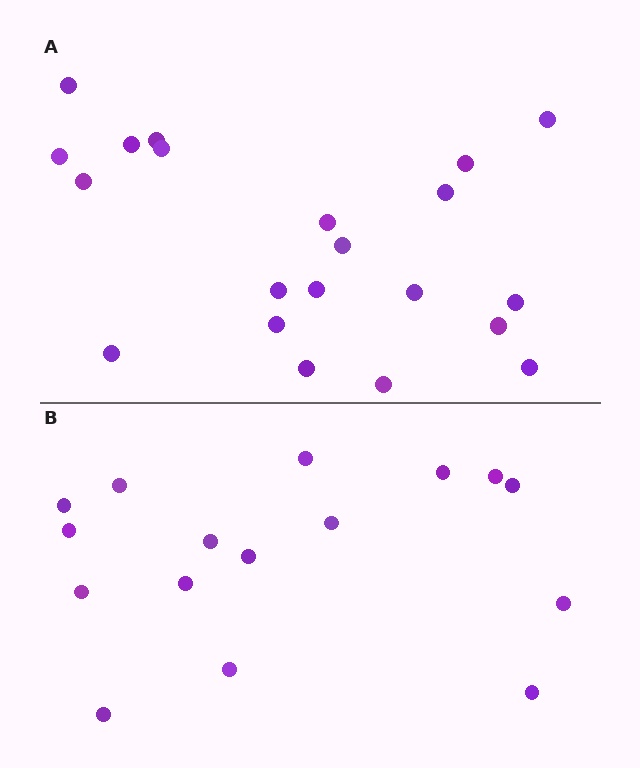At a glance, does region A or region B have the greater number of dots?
Region A (the top region) has more dots.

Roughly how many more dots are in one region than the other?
Region A has about 5 more dots than region B.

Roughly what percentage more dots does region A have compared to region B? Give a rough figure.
About 30% more.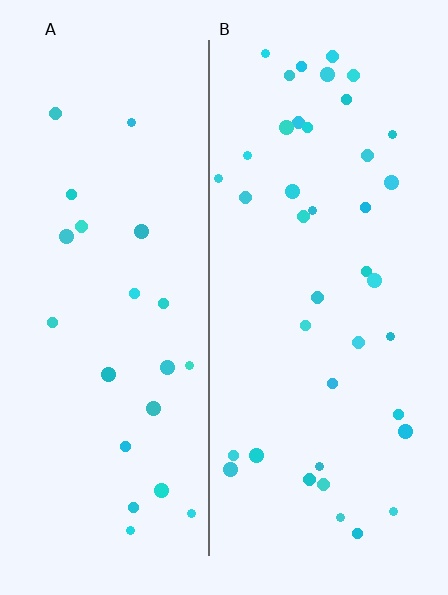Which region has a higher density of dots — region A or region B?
B (the right).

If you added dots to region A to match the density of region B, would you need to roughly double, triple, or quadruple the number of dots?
Approximately double.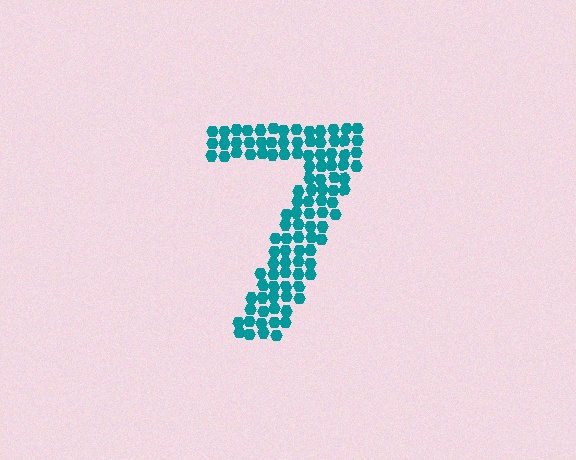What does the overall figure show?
The overall figure shows the digit 7.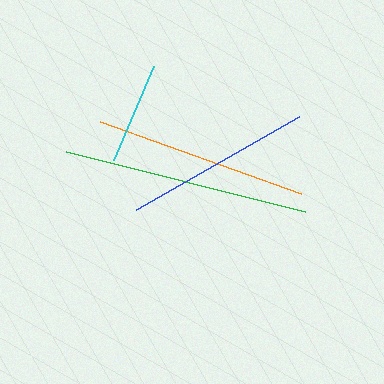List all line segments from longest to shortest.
From longest to shortest: green, orange, blue, cyan.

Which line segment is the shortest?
The cyan line is the shortest at approximately 102 pixels.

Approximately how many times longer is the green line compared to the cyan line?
The green line is approximately 2.4 times the length of the cyan line.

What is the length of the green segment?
The green segment is approximately 246 pixels long.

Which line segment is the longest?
The green line is the longest at approximately 246 pixels.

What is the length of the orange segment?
The orange segment is approximately 213 pixels long.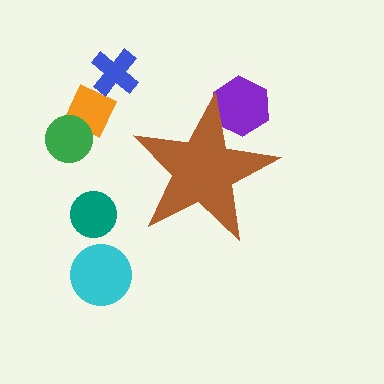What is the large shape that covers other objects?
A brown star.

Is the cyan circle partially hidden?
No, the cyan circle is fully visible.